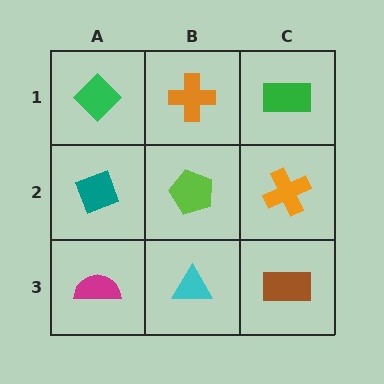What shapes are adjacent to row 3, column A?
A teal diamond (row 2, column A), a cyan triangle (row 3, column B).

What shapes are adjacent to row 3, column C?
An orange cross (row 2, column C), a cyan triangle (row 3, column B).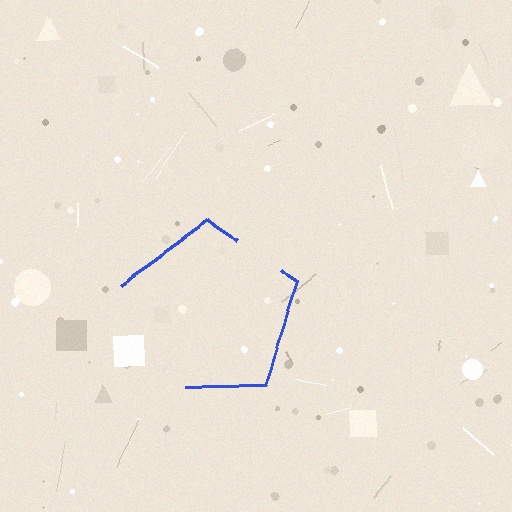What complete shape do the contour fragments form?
The contour fragments form a pentagon.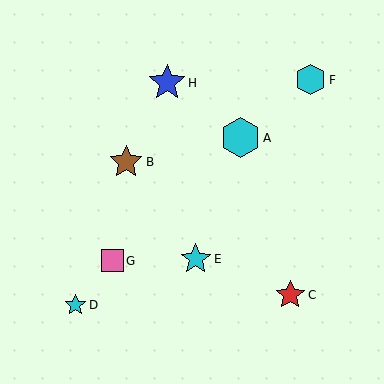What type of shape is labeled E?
Shape E is a cyan star.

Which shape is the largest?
The cyan hexagon (labeled A) is the largest.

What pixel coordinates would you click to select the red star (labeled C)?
Click at (290, 295) to select the red star C.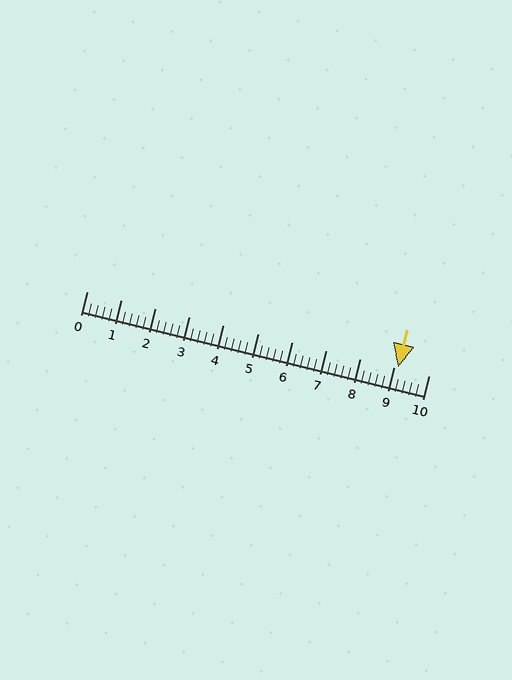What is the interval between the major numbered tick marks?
The major tick marks are spaced 1 units apart.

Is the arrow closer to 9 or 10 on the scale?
The arrow is closer to 9.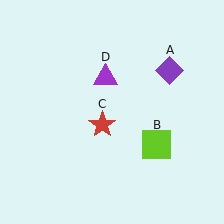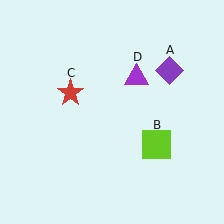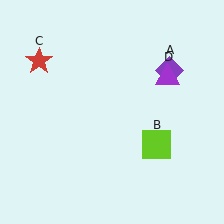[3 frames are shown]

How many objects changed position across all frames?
2 objects changed position: red star (object C), purple triangle (object D).